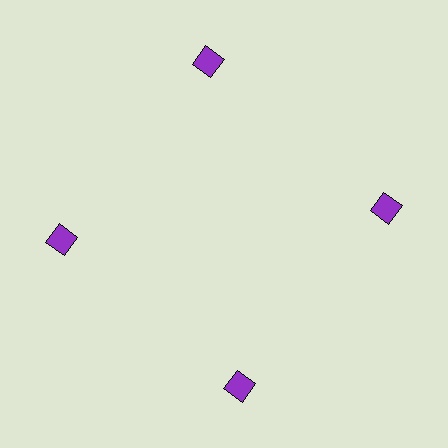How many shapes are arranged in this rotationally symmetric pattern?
There are 4 shapes, arranged in 4 groups of 1.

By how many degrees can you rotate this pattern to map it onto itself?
The pattern maps onto itself every 90 degrees of rotation.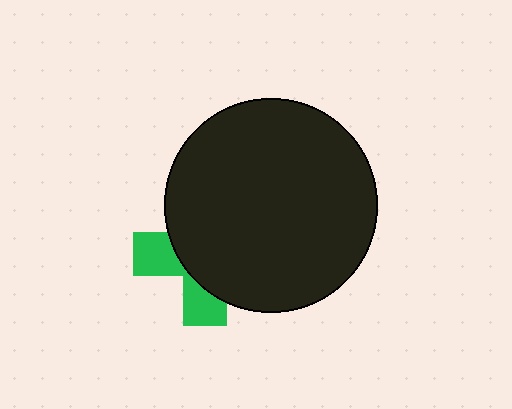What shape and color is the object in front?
The object in front is a black circle.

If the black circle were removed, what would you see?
You would see the complete green cross.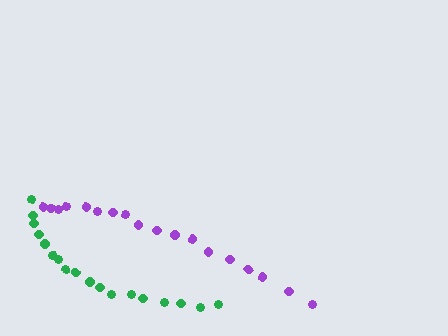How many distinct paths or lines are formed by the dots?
There are 2 distinct paths.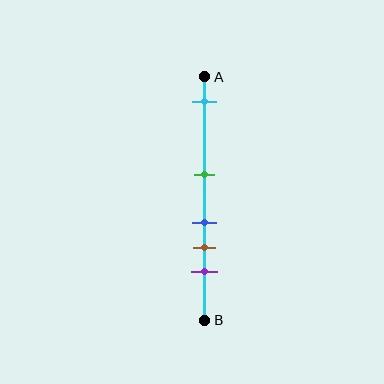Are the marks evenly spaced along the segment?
No, the marks are not evenly spaced.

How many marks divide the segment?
There are 5 marks dividing the segment.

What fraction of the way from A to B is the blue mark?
The blue mark is approximately 60% (0.6) of the way from A to B.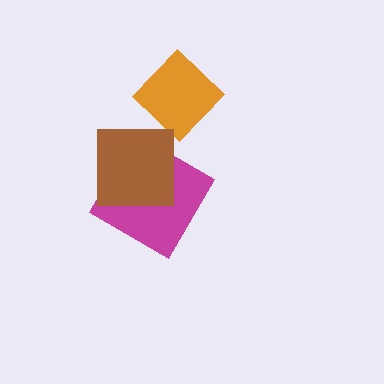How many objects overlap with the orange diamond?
0 objects overlap with the orange diamond.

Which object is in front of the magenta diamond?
The brown square is in front of the magenta diamond.